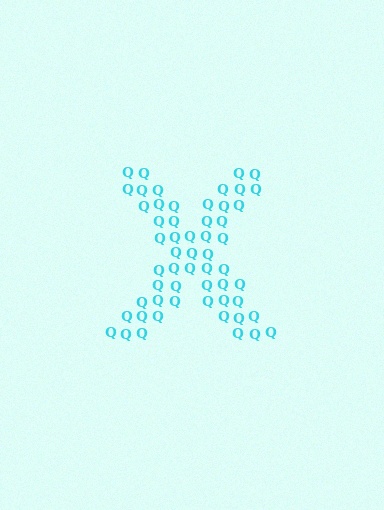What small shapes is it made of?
It is made of small letter Q's.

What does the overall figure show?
The overall figure shows the letter X.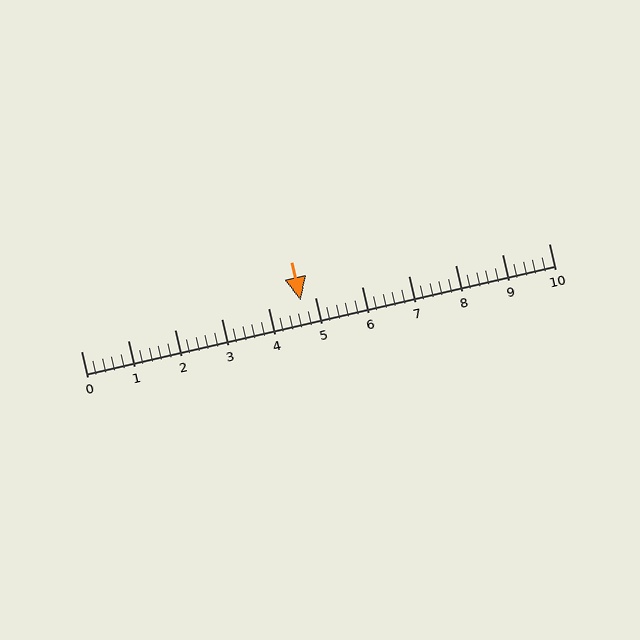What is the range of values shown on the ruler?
The ruler shows values from 0 to 10.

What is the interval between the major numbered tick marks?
The major tick marks are spaced 1 units apart.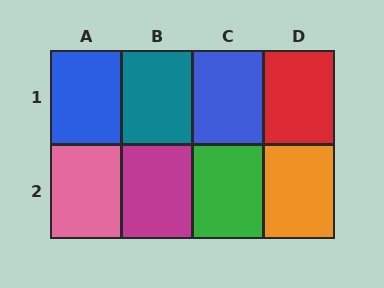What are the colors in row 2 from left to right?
Pink, magenta, green, orange.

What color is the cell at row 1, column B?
Teal.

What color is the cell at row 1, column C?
Blue.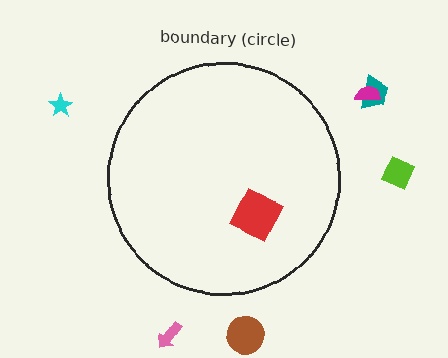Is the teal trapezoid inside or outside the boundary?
Outside.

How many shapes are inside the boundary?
1 inside, 6 outside.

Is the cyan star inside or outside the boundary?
Outside.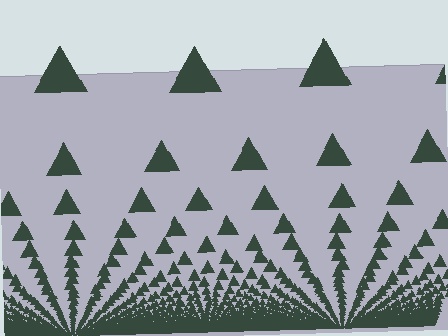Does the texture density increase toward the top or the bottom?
Density increases toward the bottom.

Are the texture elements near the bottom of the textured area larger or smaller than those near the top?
Smaller. The gradient is inverted — elements near the bottom are smaller and denser.